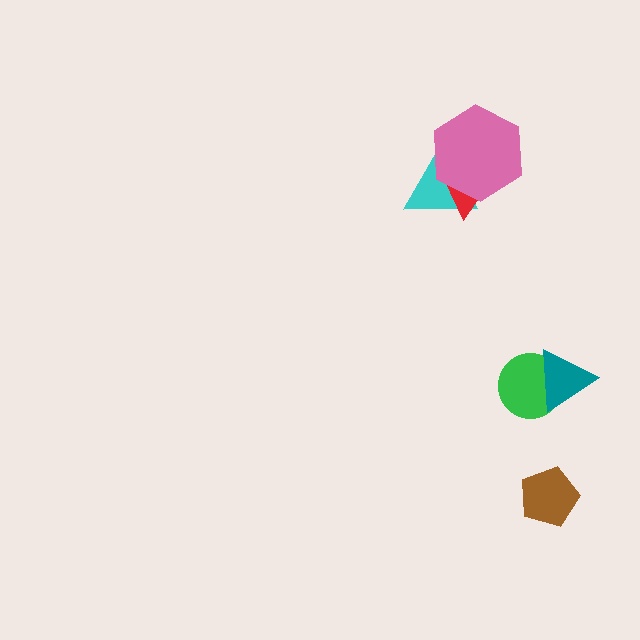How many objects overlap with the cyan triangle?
2 objects overlap with the cyan triangle.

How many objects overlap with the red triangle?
2 objects overlap with the red triangle.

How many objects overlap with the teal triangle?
1 object overlaps with the teal triangle.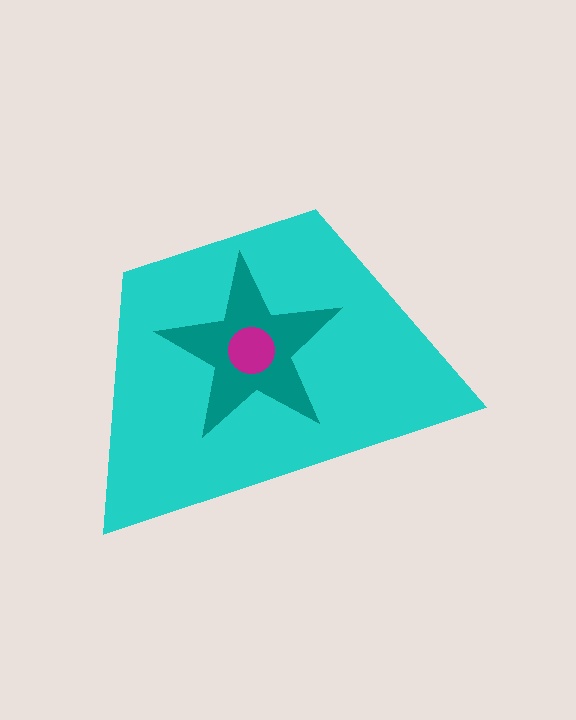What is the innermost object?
The magenta circle.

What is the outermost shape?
The cyan trapezoid.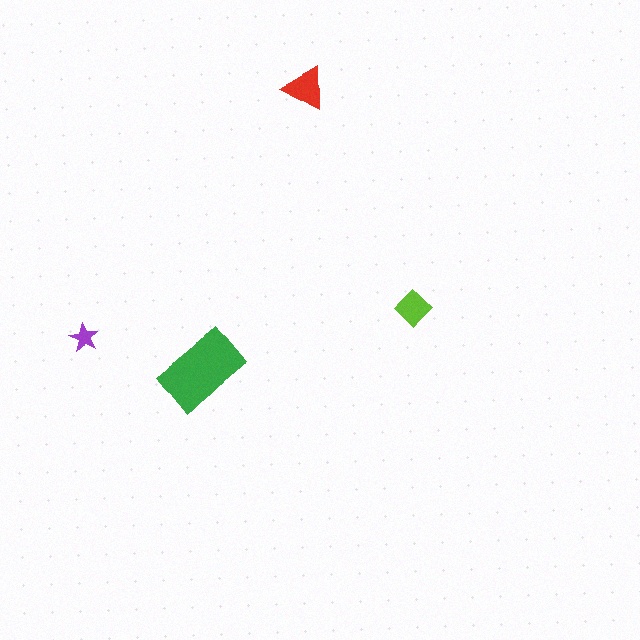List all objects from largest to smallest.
The green rectangle, the red triangle, the lime diamond, the purple star.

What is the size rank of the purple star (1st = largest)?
4th.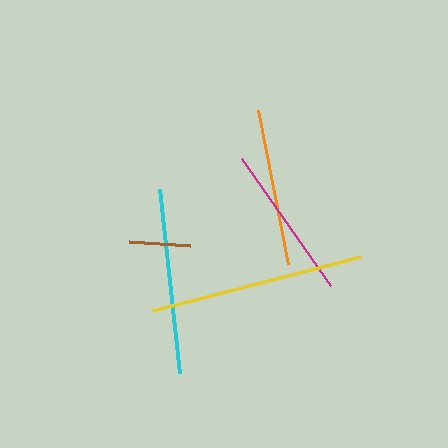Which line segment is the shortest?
The brown line is the shortest at approximately 61 pixels.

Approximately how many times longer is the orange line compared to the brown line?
The orange line is approximately 2.6 times the length of the brown line.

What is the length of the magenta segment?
The magenta segment is approximately 155 pixels long.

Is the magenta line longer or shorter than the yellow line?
The yellow line is longer than the magenta line.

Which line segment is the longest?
The yellow line is the longest at approximately 215 pixels.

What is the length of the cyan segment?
The cyan segment is approximately 185 pixels long.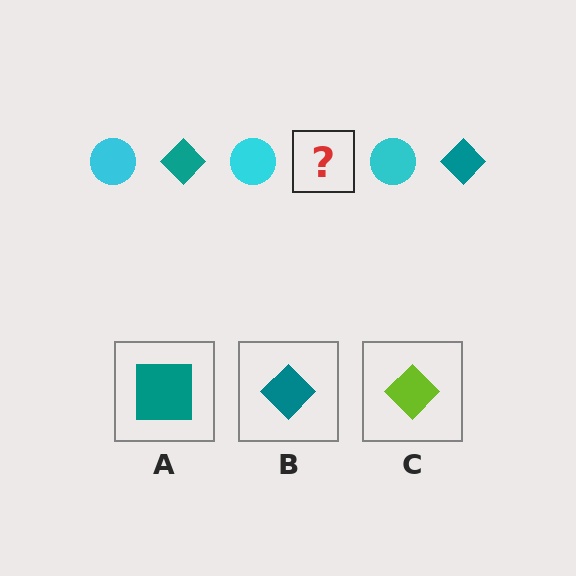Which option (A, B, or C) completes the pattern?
B.